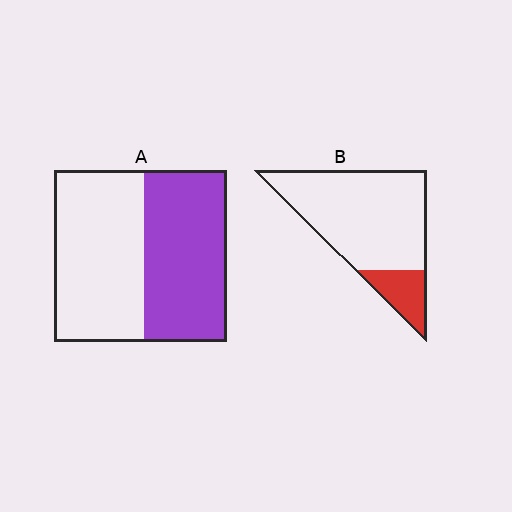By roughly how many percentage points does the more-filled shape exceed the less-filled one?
By roughly 30 percentage points (A over B).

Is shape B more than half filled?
No.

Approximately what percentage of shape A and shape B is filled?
A is approximately 50% and B is approximately 20%.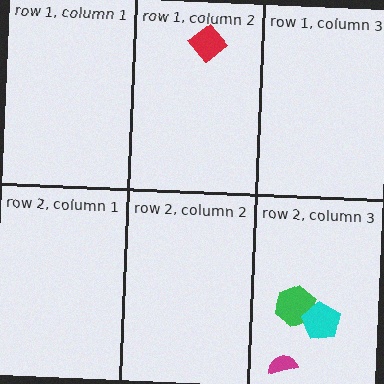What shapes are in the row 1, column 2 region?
The red diamond.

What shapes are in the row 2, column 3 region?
The green hexagon, the magenta semicircle, the cyan pentagon.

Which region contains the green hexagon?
The row 2, column 3 region.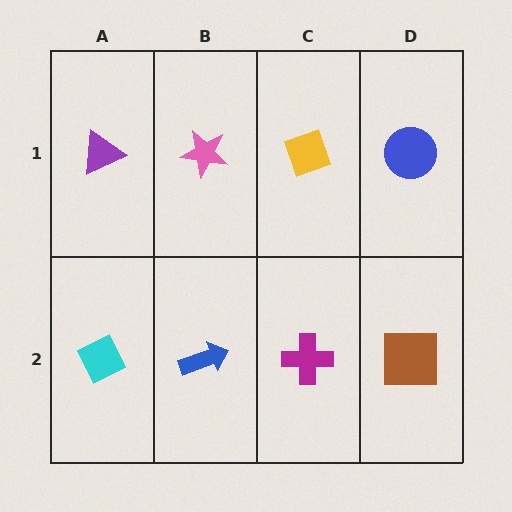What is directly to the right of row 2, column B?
A magenta cross.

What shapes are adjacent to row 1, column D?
A brown square (row 2, column D), a yellow diamond (row 1, column C).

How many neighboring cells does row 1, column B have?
3.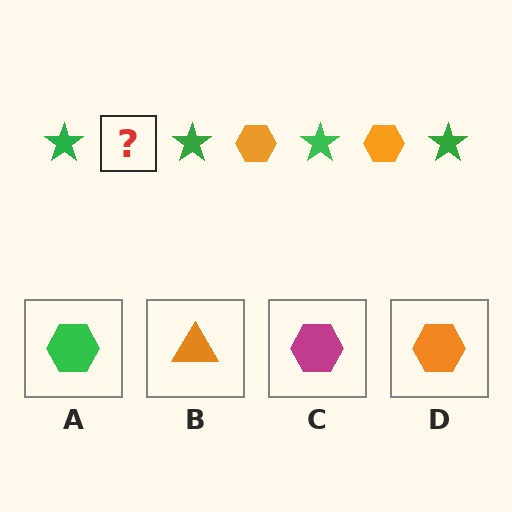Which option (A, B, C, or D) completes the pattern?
D.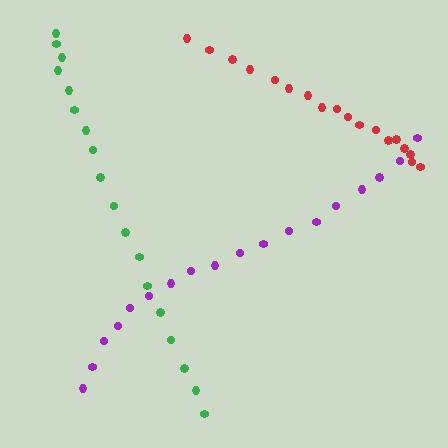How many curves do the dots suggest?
There are 3 distinct paths.